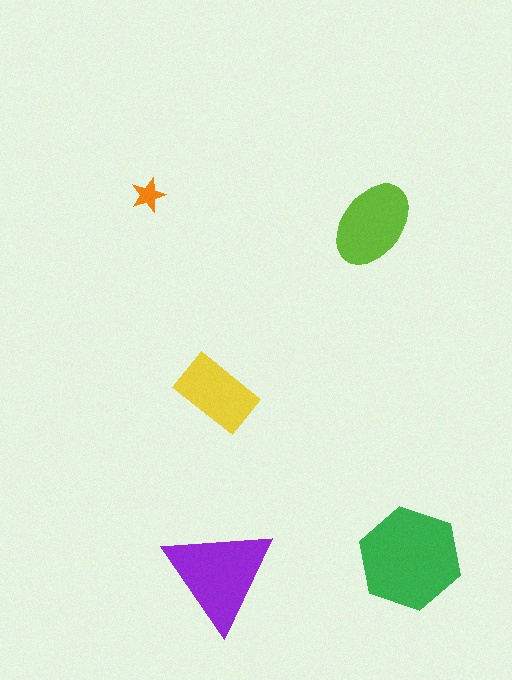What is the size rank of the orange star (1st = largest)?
5th.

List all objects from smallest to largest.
The orange star, the yellow rectangle, the lime ellipse, the purple triangle, the green hexagon.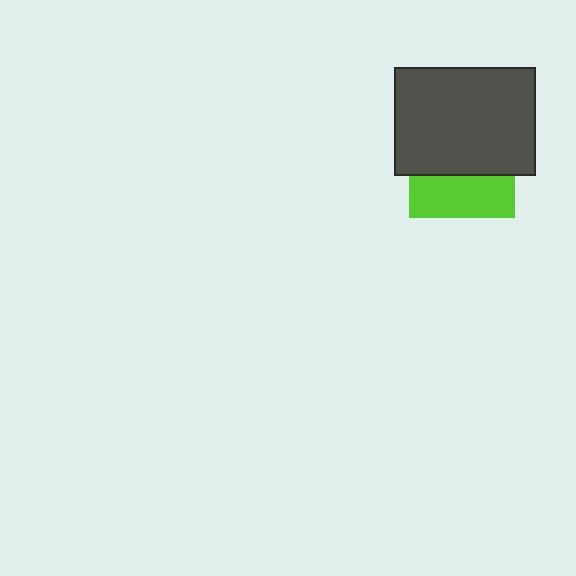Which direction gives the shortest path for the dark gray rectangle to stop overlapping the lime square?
Moving up gives the shortest separation.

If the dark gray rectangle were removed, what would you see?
You would see the complete lime square.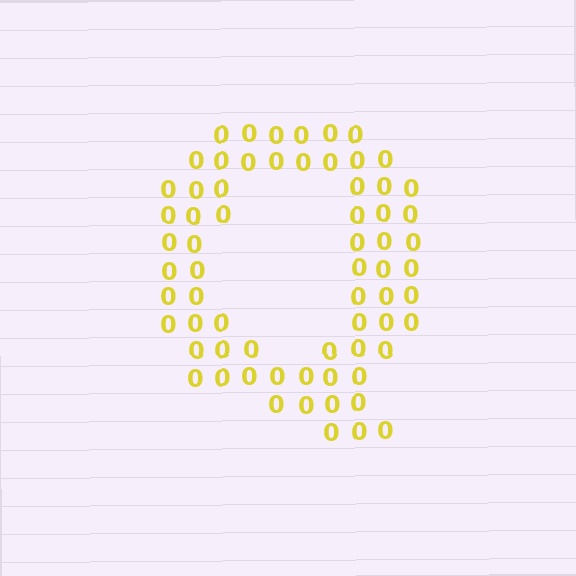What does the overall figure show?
The overall figure shows the letter Q.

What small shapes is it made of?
It is made of small digit 0's.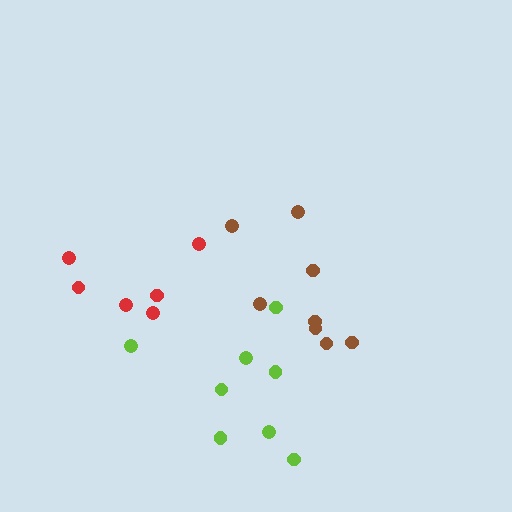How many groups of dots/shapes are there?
There are 3 groups.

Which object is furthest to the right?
The brown cluster is rightmost.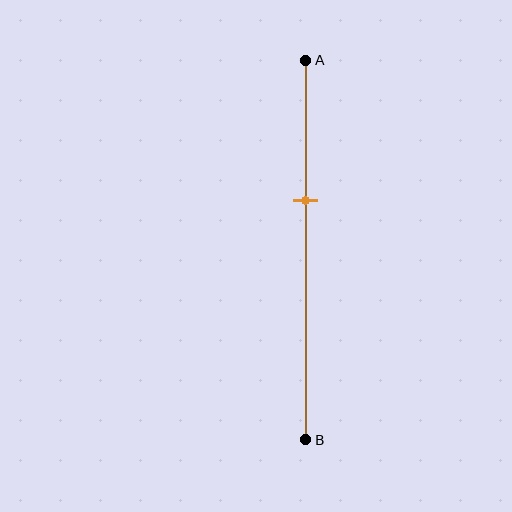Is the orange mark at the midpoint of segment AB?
No, the mark is at about 35% from A, not at the 50% midpoint.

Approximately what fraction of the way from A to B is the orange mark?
The orange mark is approximately 35% of the way from A to B.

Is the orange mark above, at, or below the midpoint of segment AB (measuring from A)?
The orange mark is above the midpoint of segment AB.